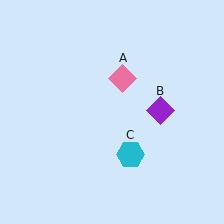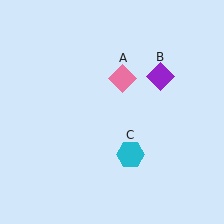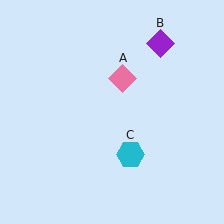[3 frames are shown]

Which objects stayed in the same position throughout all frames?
Pink diamond (object A) and cyan hexagon (object C) remained stationary.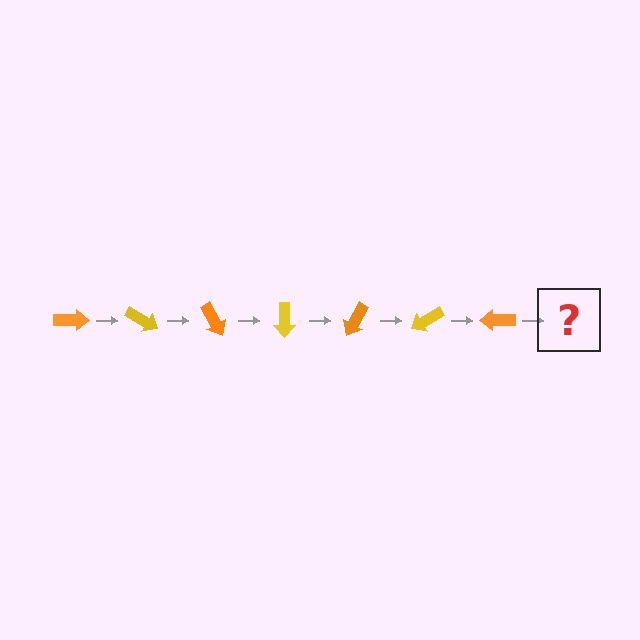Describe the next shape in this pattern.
It should be a yellow arrow, rotated 210 degrees from the start.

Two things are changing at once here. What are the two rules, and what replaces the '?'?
The two rules are that it rotates 30 degrees each step and the color cycles through orange and yellow. The '?' should be a yellow arrow, rotated 210 degrees from the start.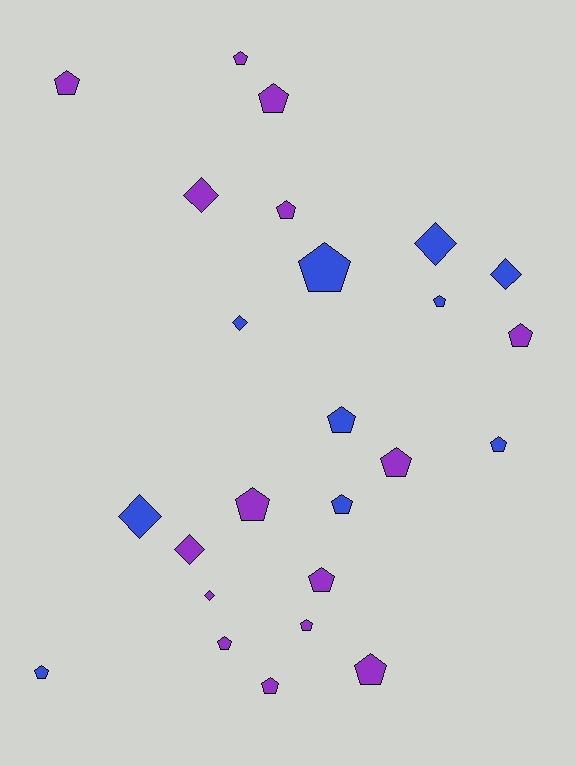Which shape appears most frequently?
Pentagon, with 18 objects.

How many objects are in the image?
There are 25 objects.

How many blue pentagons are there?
There are 6 blue pentagons.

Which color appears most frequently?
Purple, with 15 objects.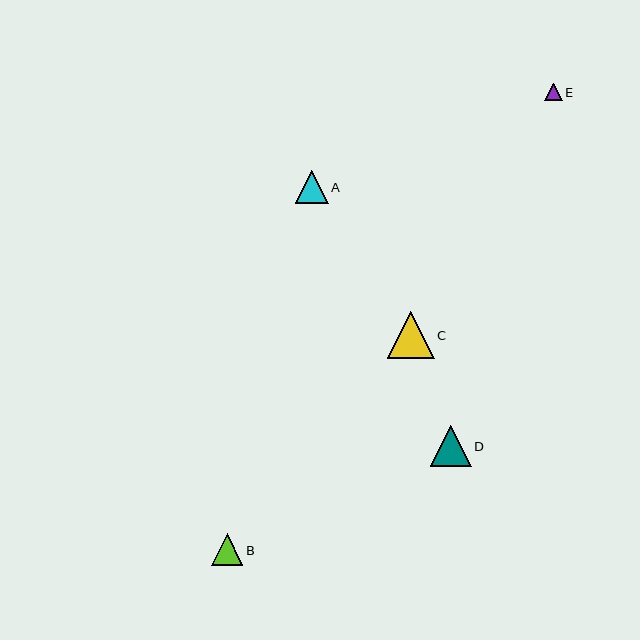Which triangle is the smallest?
Triangle E is the smallest with a size of approximately 18 pixels.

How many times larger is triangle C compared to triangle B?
Triangle C is approximately 1.5 times the size of triangle B.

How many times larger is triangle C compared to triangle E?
Triangle C is approximately 2.7 times the size of triangle E.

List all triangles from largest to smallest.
From largest to smallest: C, D, A, B, E.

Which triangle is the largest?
Triangle C is the largest with a size of approximately 47 pixels.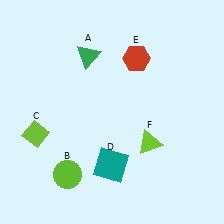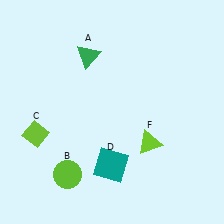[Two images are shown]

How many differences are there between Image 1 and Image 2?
There is 1 difference between the two images.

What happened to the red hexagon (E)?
The red hexagon (E) was removed in Image 2. It was in the top-right area of Image 1.